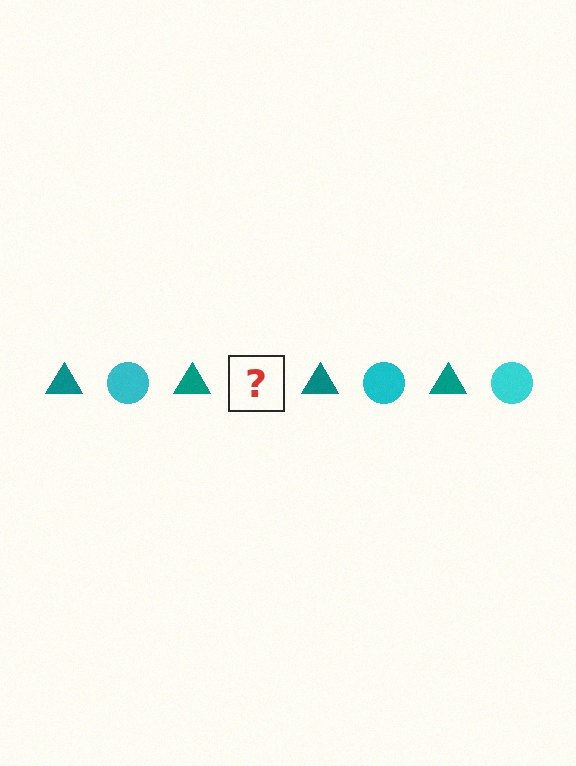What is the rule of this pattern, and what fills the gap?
The rule is that the pattern alternates between teal triangle and cyan circle. The gap should be filled with a cyan circle.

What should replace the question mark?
The question mark should be replaced with a cyan circle.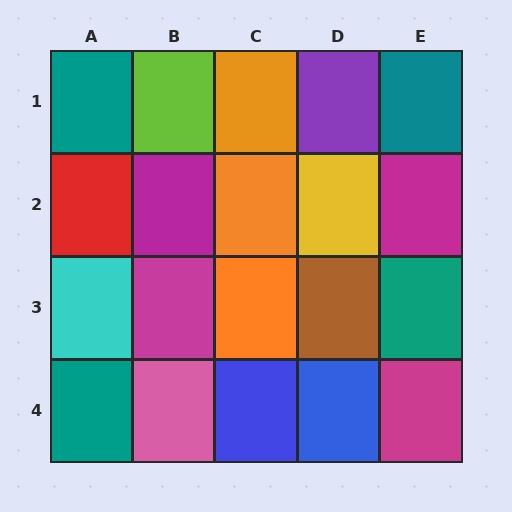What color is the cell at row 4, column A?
Teal.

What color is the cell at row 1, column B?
Lime.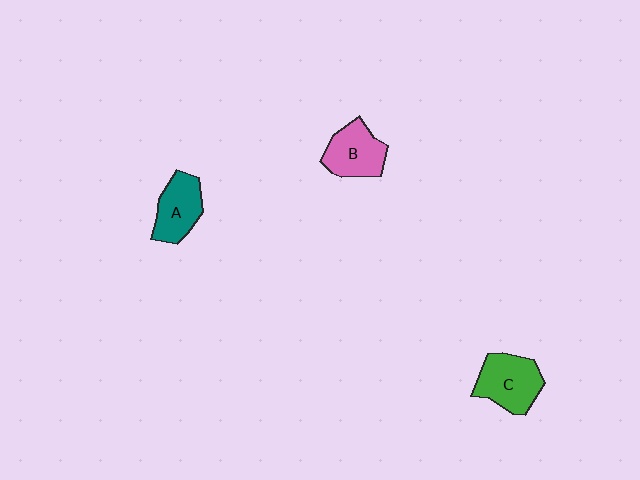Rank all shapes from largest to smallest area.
From largest to smallest: C (green), B (pink), A (teal).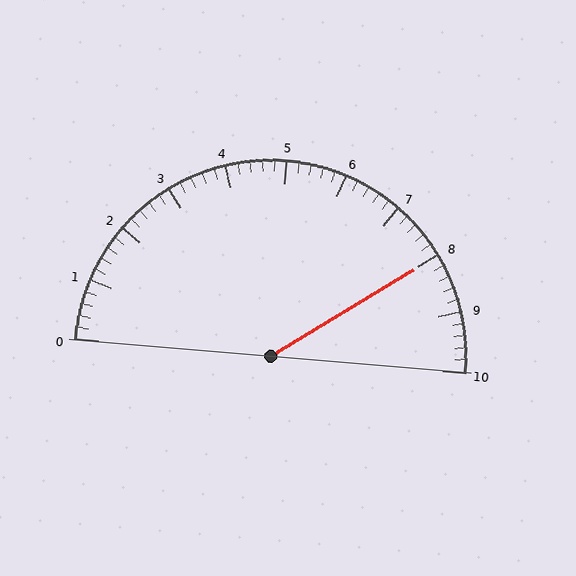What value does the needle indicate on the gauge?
The needle indicates approximately 8.0.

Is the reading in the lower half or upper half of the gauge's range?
The reading is in the upper half of the range (0 to 10).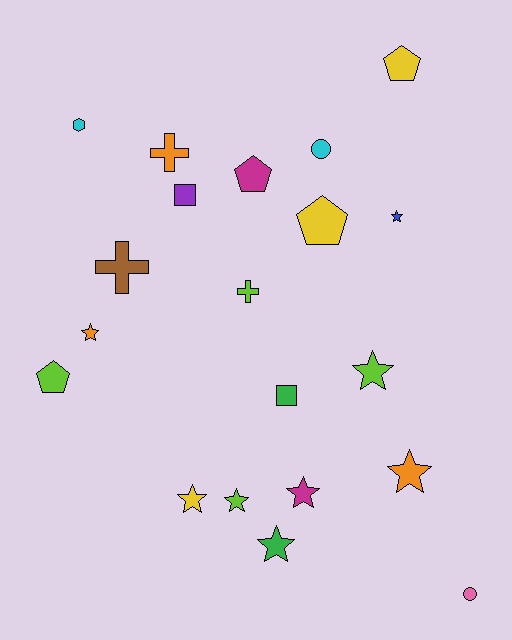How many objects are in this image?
There are 20 objects.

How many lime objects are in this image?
There are 4 lime objects.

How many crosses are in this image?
There are 3 crosses.